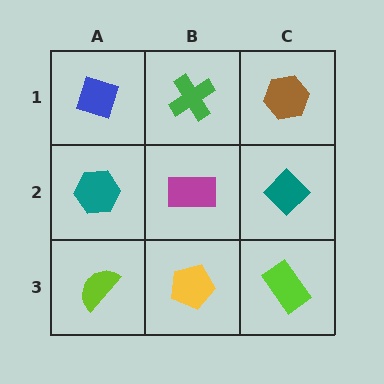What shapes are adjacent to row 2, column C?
A brown hexagon (row 1, column C), a lime rectangle (row 3, column C), a magenta rectangle (row 2, column B).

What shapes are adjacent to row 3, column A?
A teal hexagon (row 2, column A), a yellow pentagon (row 3, column B).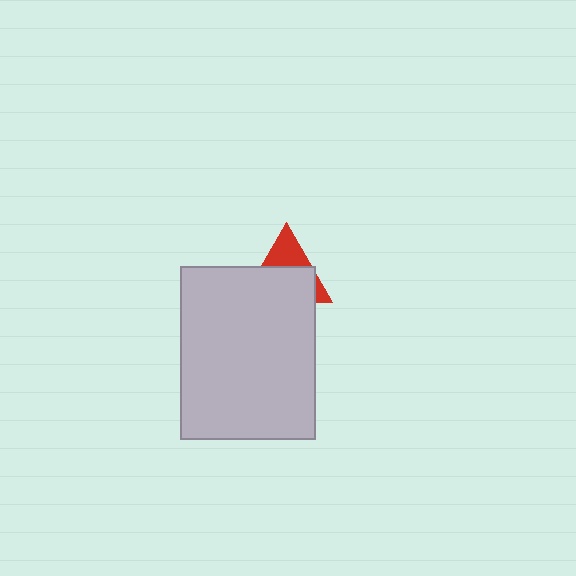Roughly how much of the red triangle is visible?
A small part of it is visible (roughly 36%).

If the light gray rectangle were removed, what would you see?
You would see the complete red triangle.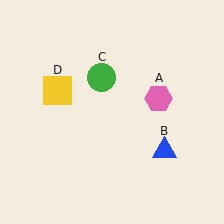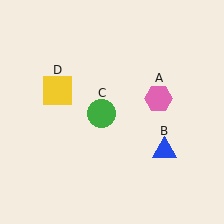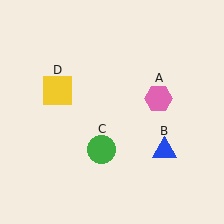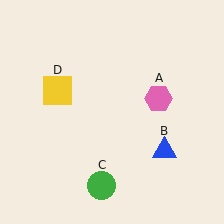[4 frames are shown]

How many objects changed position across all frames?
1 object changed position: green circle (object C).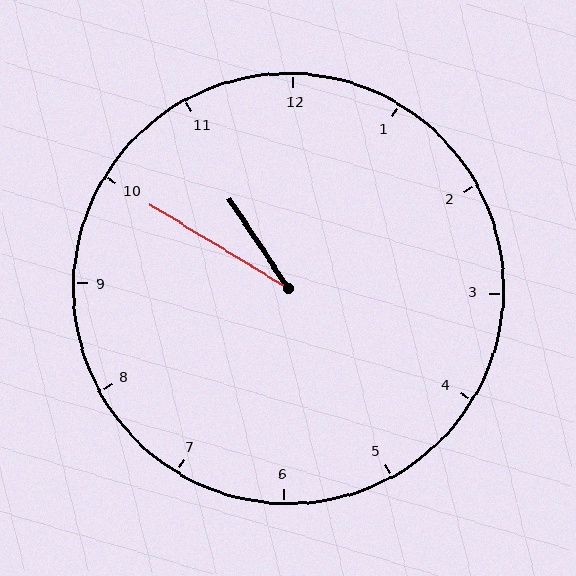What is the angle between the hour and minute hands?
Approximately 25 degrees.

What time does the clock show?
10:50.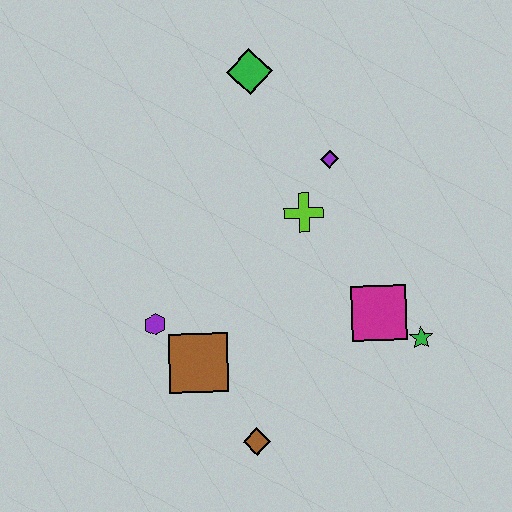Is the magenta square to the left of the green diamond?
No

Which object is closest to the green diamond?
The purple diamond is closest to the green diamond.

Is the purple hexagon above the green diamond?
No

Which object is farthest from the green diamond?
The brown diamond is farthest from the green diamond.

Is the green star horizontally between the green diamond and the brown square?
No